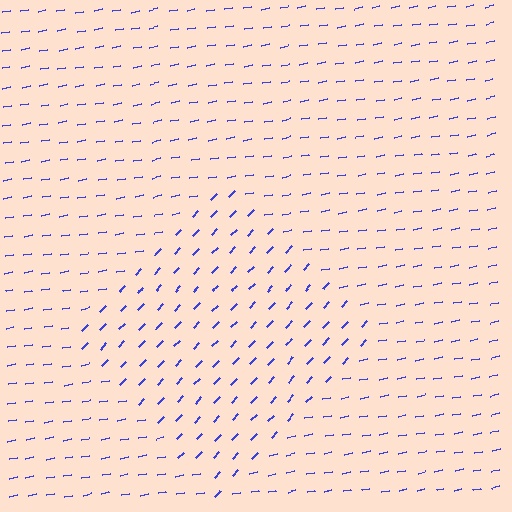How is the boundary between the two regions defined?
The boundary is defined purely by a change in line orientation (approximately 37 degrees difference). All lines are the same color and thickness.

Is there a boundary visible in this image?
Yes, there is a texture boundary formed by a change in line orientation.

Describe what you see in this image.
The image is filled with small blue line segments. A diamond region in the image has lines oriented differently from the surrounding lines, creating a visible texture boundary.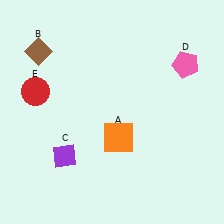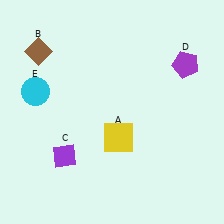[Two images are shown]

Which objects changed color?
A changed from orange to yellow. D changed from pink to purple. E changed from red to cyan.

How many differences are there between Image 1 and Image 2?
There are 3 differences between the two images.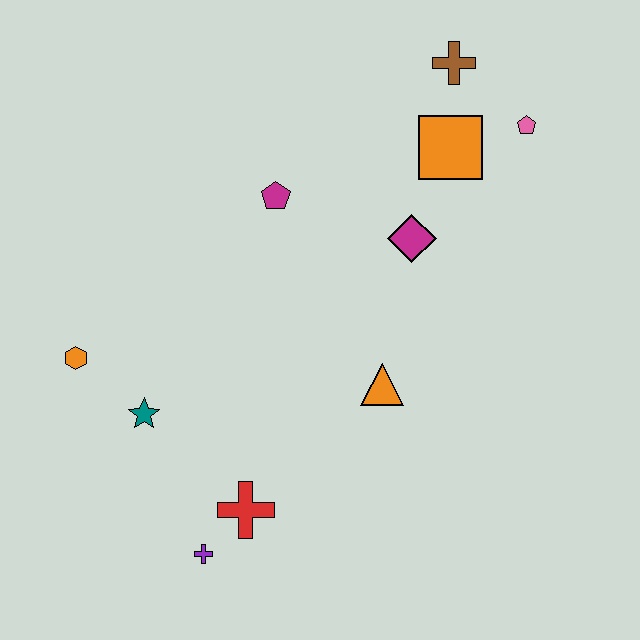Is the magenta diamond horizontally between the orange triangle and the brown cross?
Yes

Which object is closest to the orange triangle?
The magenta diamond is closest to the orange triangle.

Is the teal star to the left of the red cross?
Yes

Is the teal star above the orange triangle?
No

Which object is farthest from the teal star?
The pink pentagon is farthest from the teal star.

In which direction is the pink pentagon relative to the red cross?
The pink pentagon is above the red cross.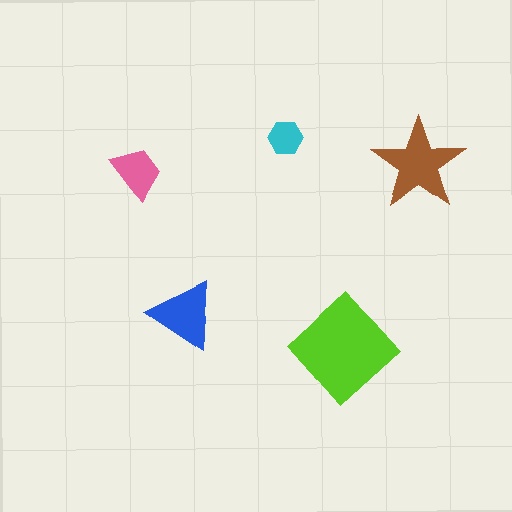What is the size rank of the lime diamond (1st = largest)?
1st.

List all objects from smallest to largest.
The cyan hexagon, the pink trapezoid, the blue triangle, the brown star, the lime diamond.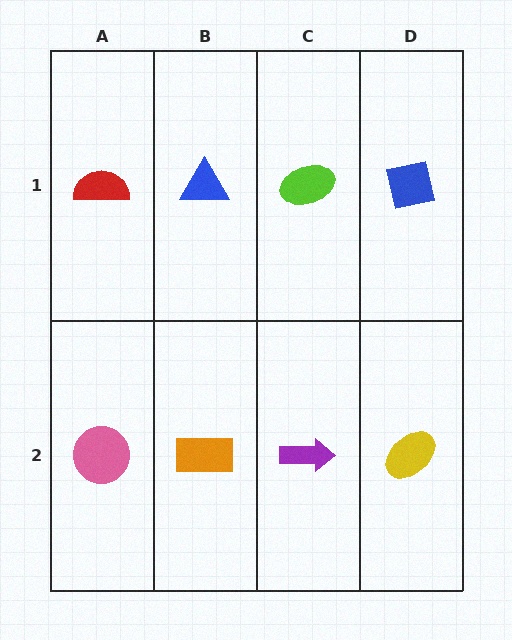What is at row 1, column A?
A red semicircle.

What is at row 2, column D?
A yellow ellipse.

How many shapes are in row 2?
4 shapes.